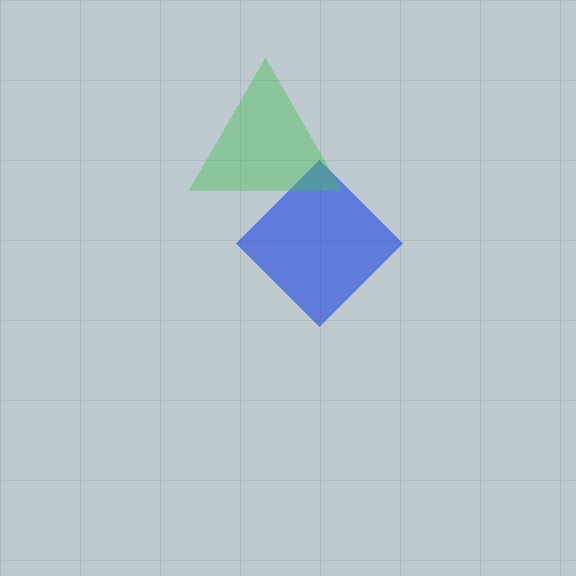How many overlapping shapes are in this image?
There are 2 overlapping shapes in the image.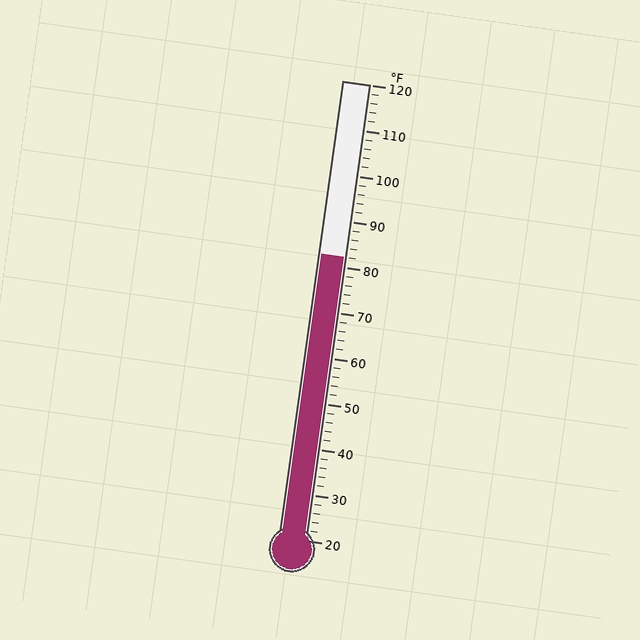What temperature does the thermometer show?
The thermometer shows approximately 82°F.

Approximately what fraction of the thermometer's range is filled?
The thermometer is filled to approximately 60% of its range.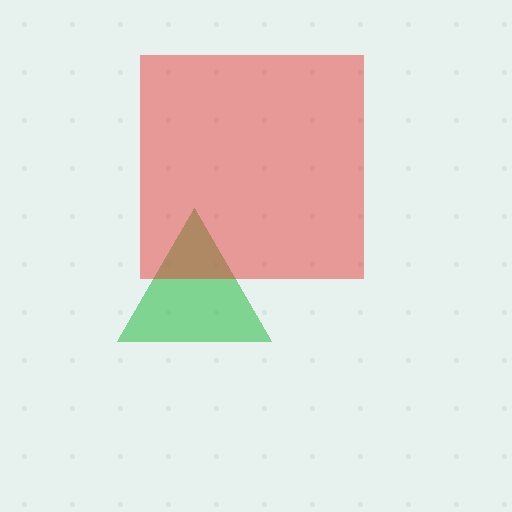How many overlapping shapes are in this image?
There are 2 overlapping shapes in the image.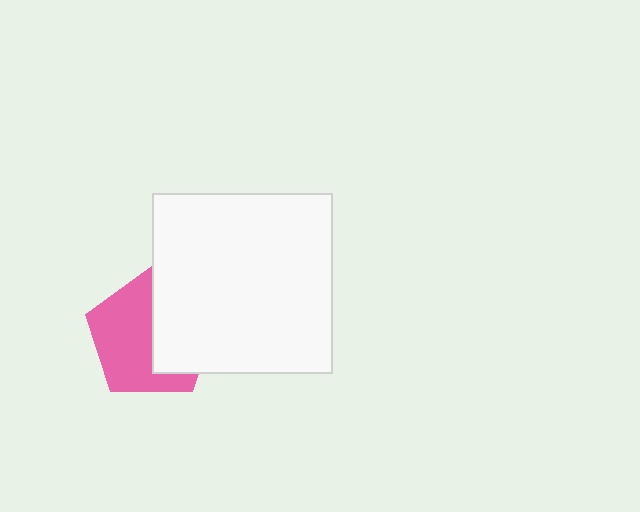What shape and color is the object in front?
The object in front is a white square.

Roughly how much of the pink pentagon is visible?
About half of it is visible (roughly 57%).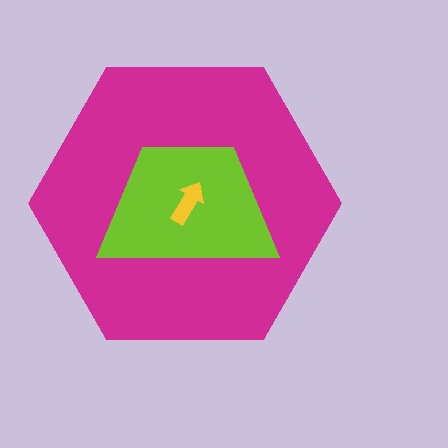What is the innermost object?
The yellow arrow.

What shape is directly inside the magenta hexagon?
The lime trapezoid.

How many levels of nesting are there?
3.